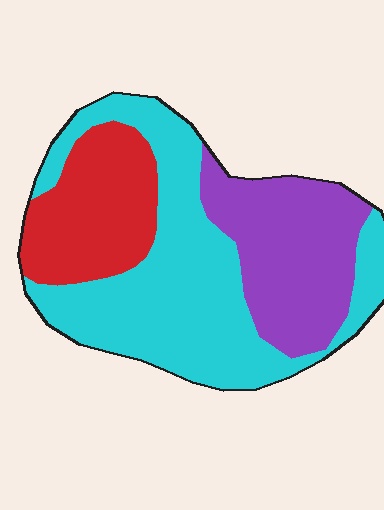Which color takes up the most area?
Cyan, at roughly 50%.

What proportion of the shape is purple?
Purple takes up about one quarter (1/4) of the shape.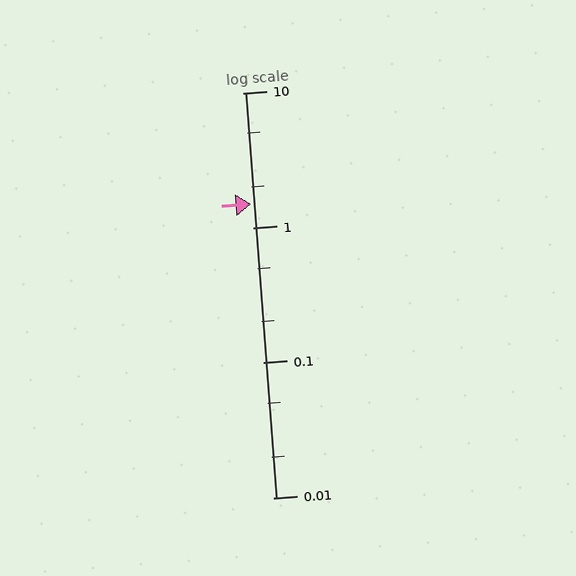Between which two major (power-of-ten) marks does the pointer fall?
The pointer is between 1 and 10.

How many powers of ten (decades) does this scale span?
The scale spans 3 decades, from 0.01 to 10.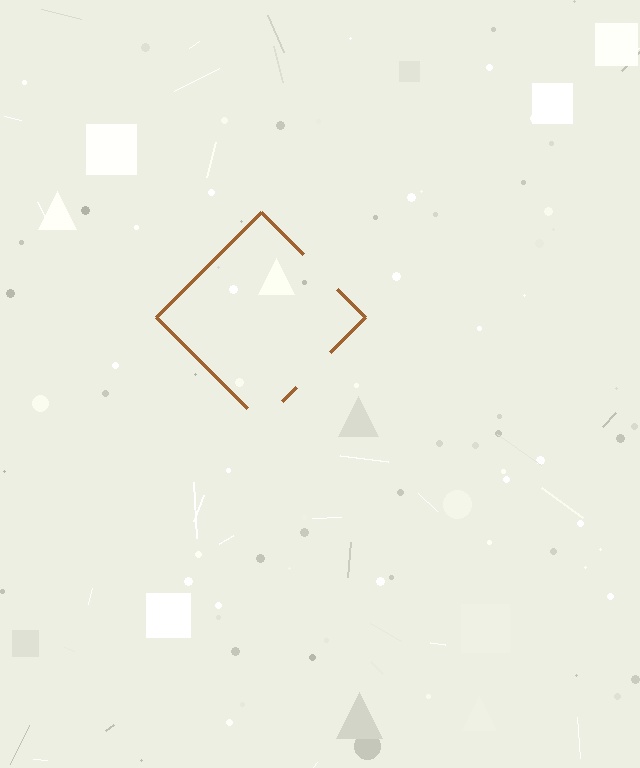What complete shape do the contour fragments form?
The contour fragments form a diamond.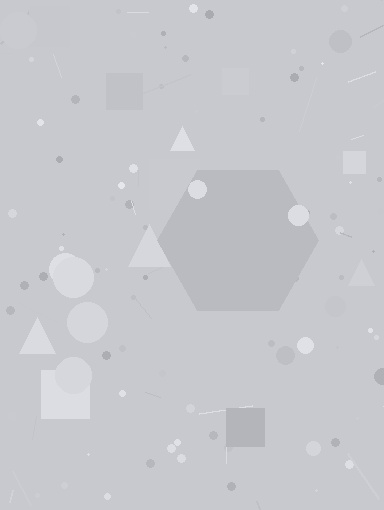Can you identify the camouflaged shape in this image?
The camouflaged shape is a hexagon.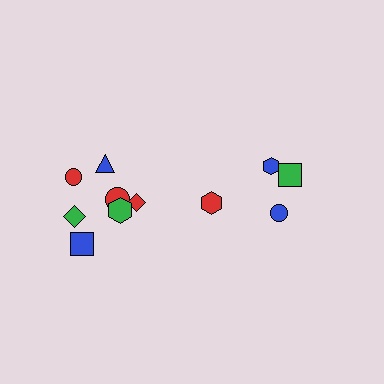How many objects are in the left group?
There are 7 objects.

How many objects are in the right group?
There are 4 objects.